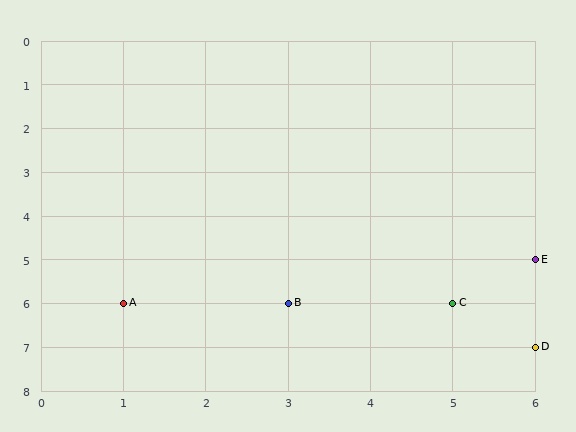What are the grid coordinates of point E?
Point E is at grid coordinates (6, 5).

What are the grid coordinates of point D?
Point D is at grid coordinates (6, 7).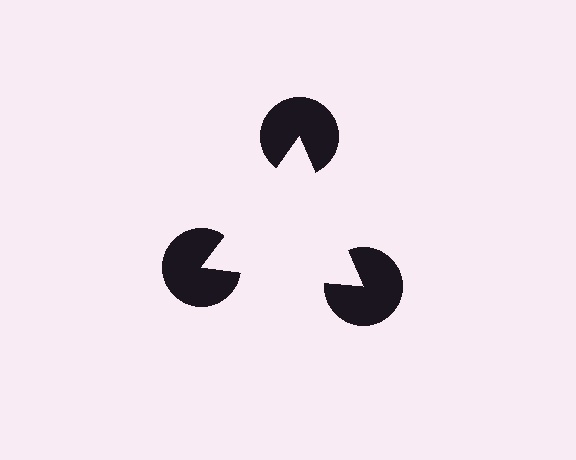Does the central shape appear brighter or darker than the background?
It typically appears slightly brighter than the background, even though no actual brightness change is drawn.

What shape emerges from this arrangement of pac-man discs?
An illusory triangle — its edges are inferred from the aligned wedge cuts in the pac-man discs, not physically drawn.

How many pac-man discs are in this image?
There are 3 — one at each vertex of the illusory triangle.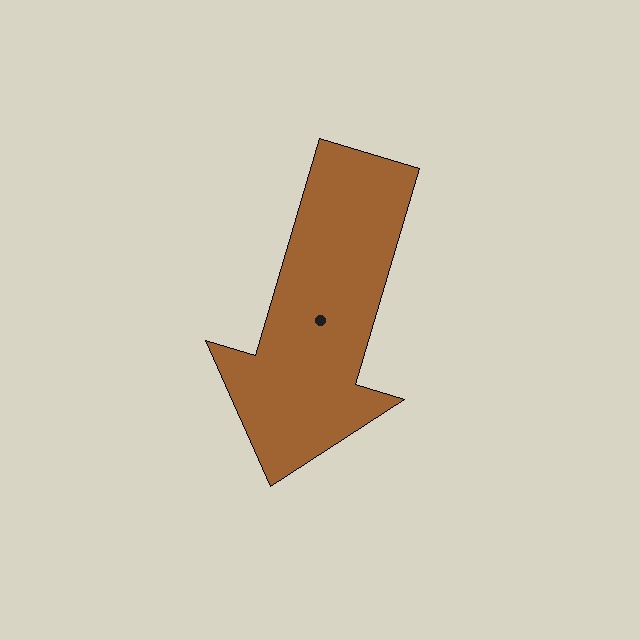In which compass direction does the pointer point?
South.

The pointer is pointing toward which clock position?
Roughly 7 o'clock.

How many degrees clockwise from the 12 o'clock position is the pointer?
Approximately 196 degrees.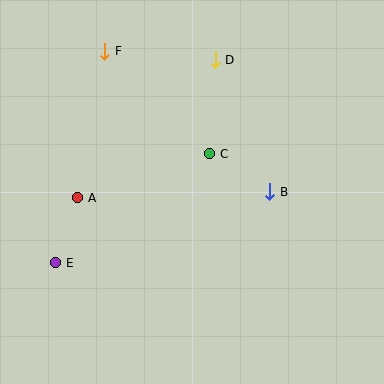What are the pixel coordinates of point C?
Point C is at (210, 154).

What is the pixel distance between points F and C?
The distance between F and C is 147 pixels.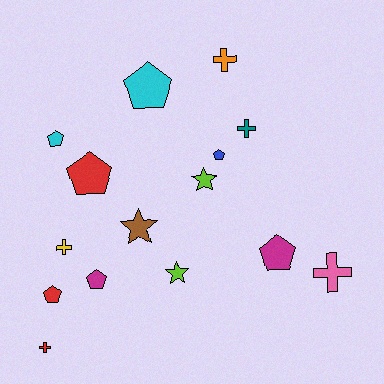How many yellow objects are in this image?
There is 1 yellow object.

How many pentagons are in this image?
There are 7 pentagons.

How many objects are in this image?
There are 15 objects.